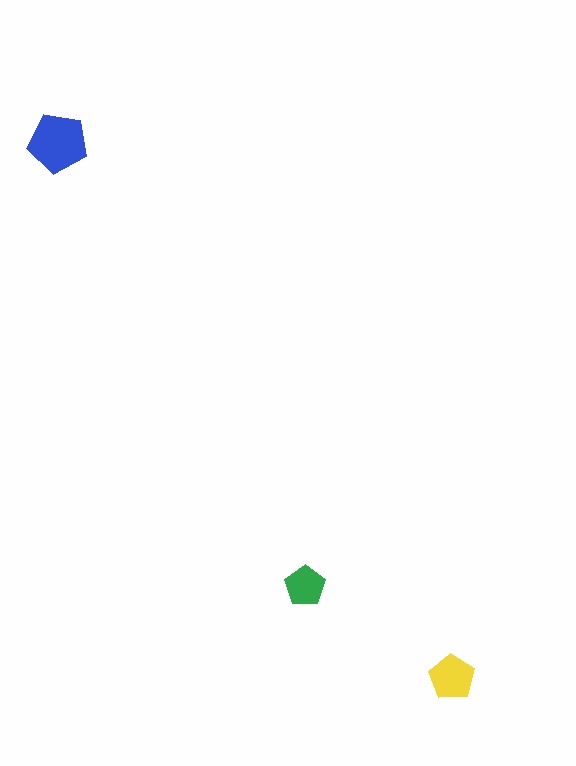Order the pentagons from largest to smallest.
the blue one, the yellow one, the green one.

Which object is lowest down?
The yellow pentagon is bottommost.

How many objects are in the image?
There are 3 objects in the image.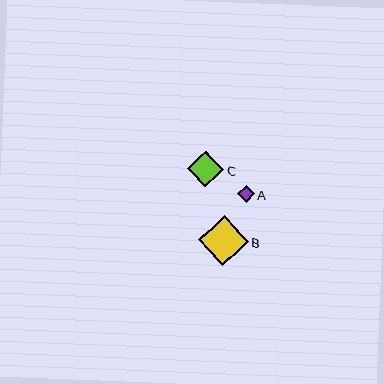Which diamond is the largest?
Diamond B is the largest with a size of approximately 50 pixels.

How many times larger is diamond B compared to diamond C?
Diamond B is approximately 1.4 times the size of diamond C.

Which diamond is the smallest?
Diamond A is the smallest with a size of approximately 17 pixels.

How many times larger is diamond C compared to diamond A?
Diamond C is approximately 2.2 times the size of diamond A.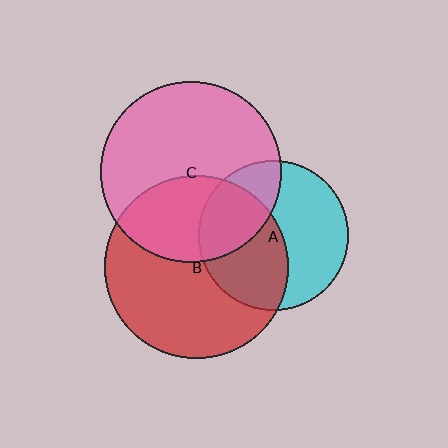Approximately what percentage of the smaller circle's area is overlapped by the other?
Approximately 30%.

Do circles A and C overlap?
Yes.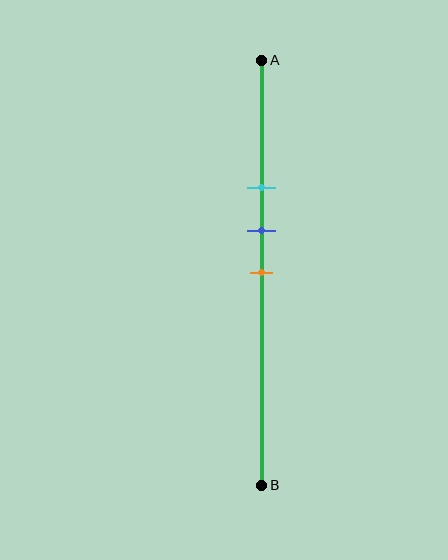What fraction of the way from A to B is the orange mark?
The orange mark is approximately 50% (0.5) of the way from A to B.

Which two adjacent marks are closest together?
The blue and orange marks are the closest adjacent pair.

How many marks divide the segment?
There are 3 marks dividing the segment.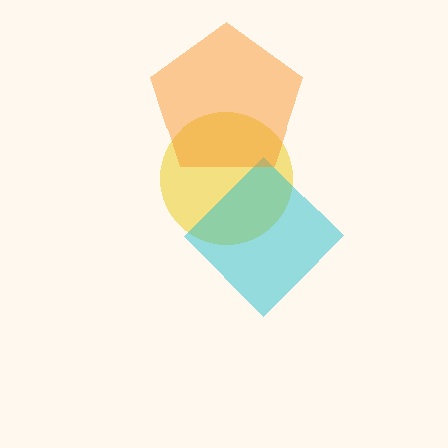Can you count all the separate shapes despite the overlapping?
Yes, there are 3 separate shapes.